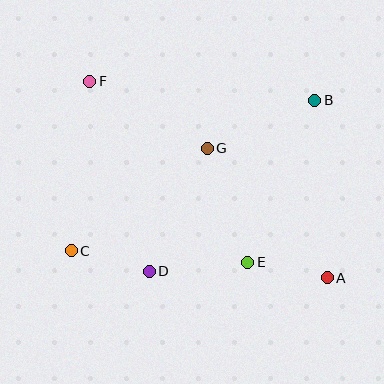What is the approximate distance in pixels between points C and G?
The distance between C and G is approximately 171 pixels.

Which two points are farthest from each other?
Points A and F are farthest from each other.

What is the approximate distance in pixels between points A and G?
The distance between A and G is approximately 176 pixels.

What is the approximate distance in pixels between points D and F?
The distance between D and F is approximately 199 pixels.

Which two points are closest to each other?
Points C and D are closest to each other.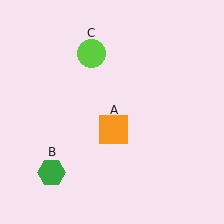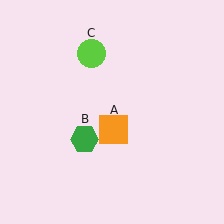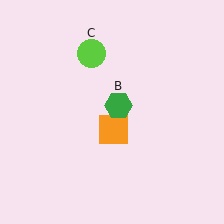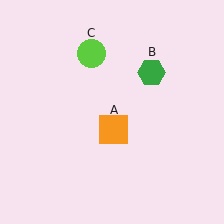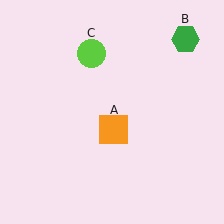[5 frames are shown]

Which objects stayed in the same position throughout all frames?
Orange square (object A) and lime circle (object C) remained stationary.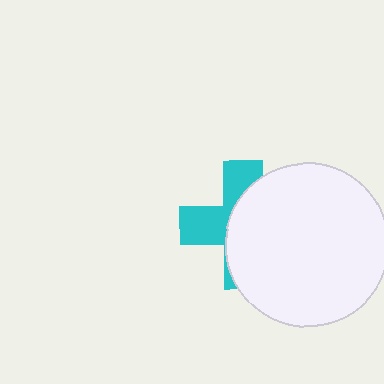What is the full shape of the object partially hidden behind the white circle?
The partially hidden object is a cyan cross.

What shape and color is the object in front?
The object in front is a white circle.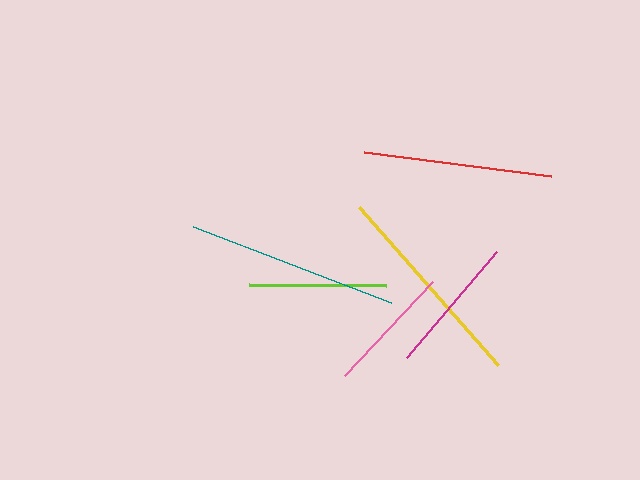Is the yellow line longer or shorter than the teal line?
The teal line is longer than the yellow line.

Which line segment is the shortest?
The pink line is the shortest at approximately 129 pixels.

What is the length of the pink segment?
The pink segment is approximately 129 pixels long.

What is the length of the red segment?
The red segment is approximately 189 pixels long.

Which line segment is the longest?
The teal line is the longest at approximately 212 pixels.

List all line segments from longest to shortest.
From longest to shortest: teal, yellow, red, magenta, lime, pink.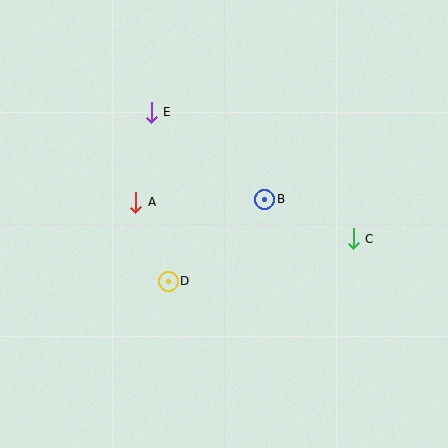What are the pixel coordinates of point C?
Point C is at (353, 239).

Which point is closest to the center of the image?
Point B at (265, 199) is closest to the center.